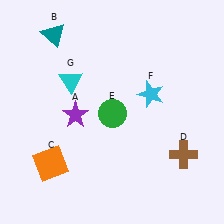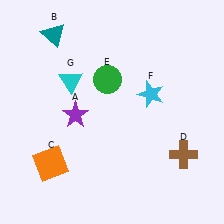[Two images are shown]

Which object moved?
The green circle (E) moved up.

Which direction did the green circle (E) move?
The green circle (E) moved up.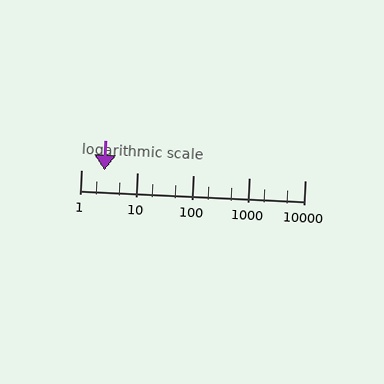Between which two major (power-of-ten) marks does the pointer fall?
The pointer is between 1 and 10.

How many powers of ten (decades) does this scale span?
The scale spans 4 decades, from 1 to 10000.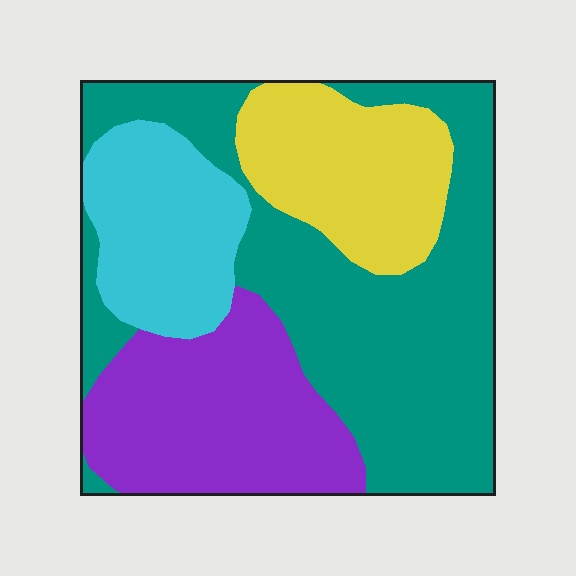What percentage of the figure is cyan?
Cyan takes up about one sixth (1/6) of the figure.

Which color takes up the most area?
Teal, at roughly 45%.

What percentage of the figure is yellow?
Yellow covers roughly 15% of the figure.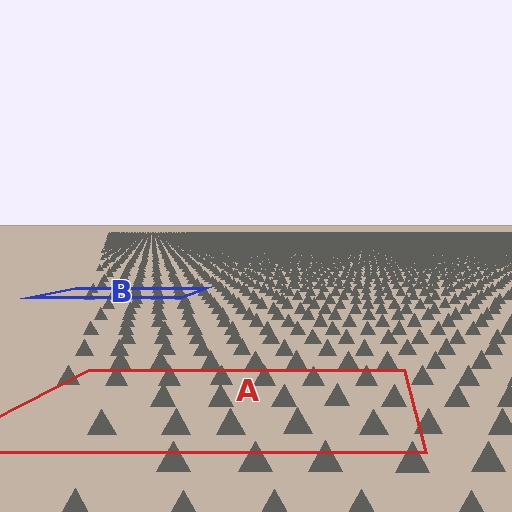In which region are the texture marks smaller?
The texture marks are smaller in region B, because it is farther away.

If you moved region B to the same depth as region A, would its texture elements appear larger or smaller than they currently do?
They would appear larger. At a closer depth, the same texture elements are projected at a bigger on-screen size.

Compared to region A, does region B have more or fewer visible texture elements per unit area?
Region B has more texture elements per unit area — they are packed more densely because it is farther away.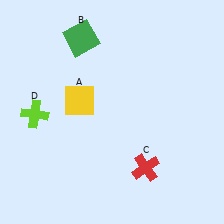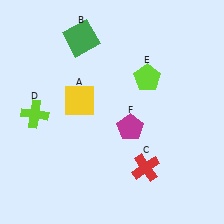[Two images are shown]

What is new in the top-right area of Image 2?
A lime pentagon (E) was added in the top-right area of Image 2.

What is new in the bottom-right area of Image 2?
A magenta pentagon (F) was added in the bottom-right area of Image 2.